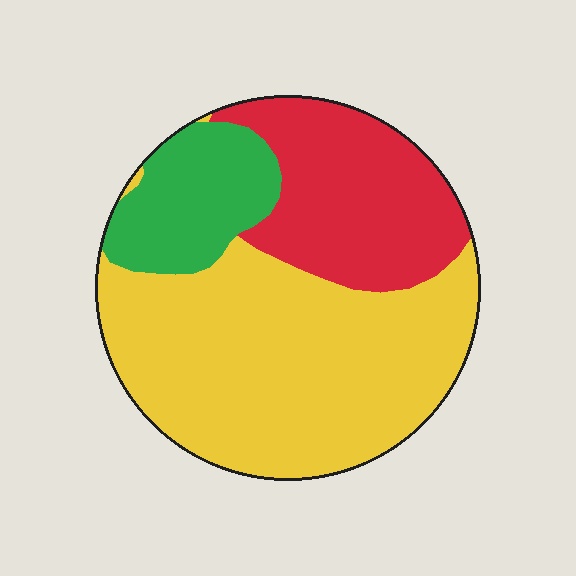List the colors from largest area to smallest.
From largest to smallest: yellow, red, green.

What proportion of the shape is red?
Red covers around 25% of the shape.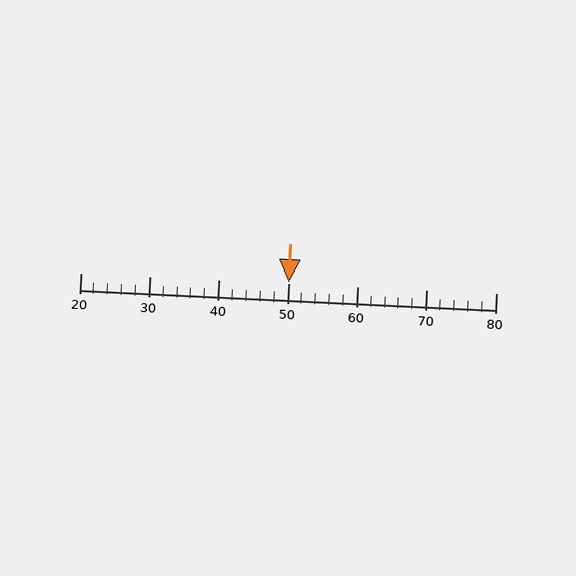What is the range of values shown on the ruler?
The ruler shows values from 20 to 80.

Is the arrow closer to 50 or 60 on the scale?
The arrow is closer to 50.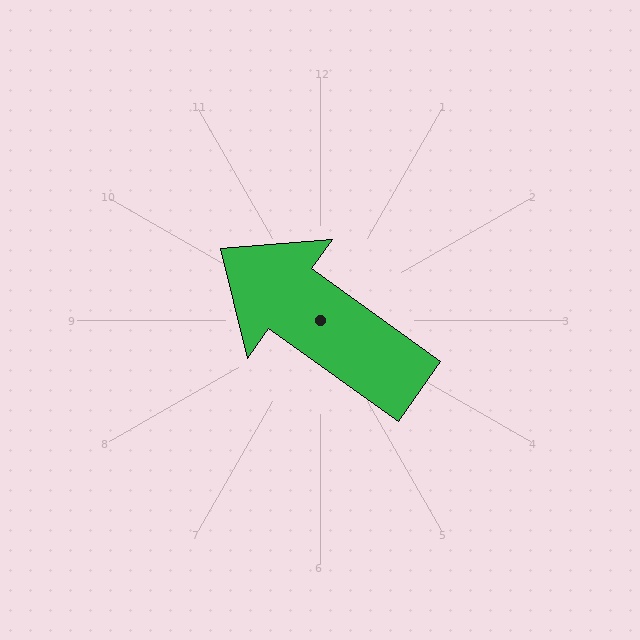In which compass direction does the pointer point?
Northwest.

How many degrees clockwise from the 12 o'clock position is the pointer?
Approximately 306 degrees.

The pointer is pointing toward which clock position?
Roughly 10 o'clock.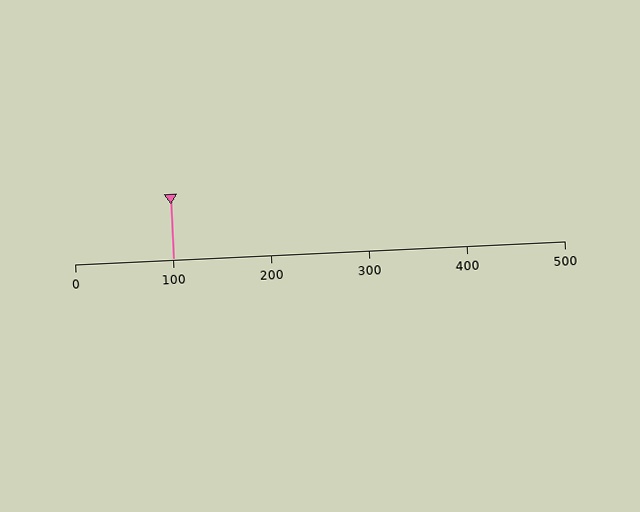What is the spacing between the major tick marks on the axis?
The major ticks are spaced 100 apart.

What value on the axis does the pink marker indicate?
The marker indicates approximately 100.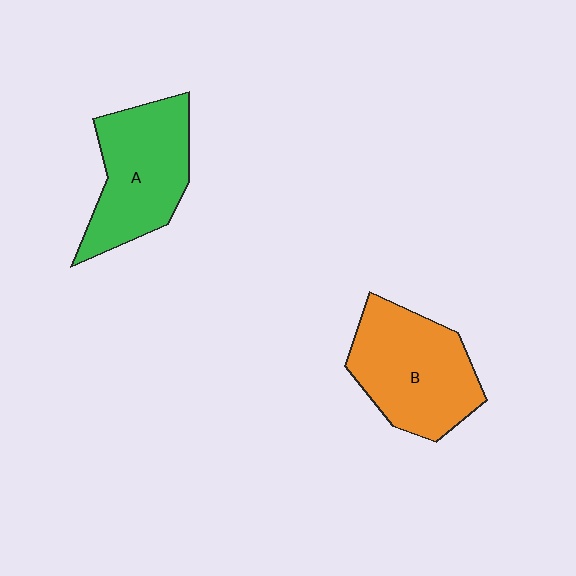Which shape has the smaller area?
Shape A (green).